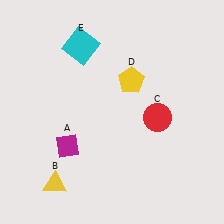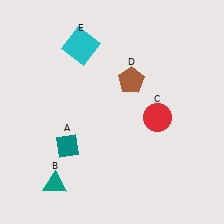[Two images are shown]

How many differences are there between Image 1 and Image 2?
There are 3 differences between the two images.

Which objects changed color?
A changed from magenta to teal. B changed from yellow to teal. D changed from yellow to brown.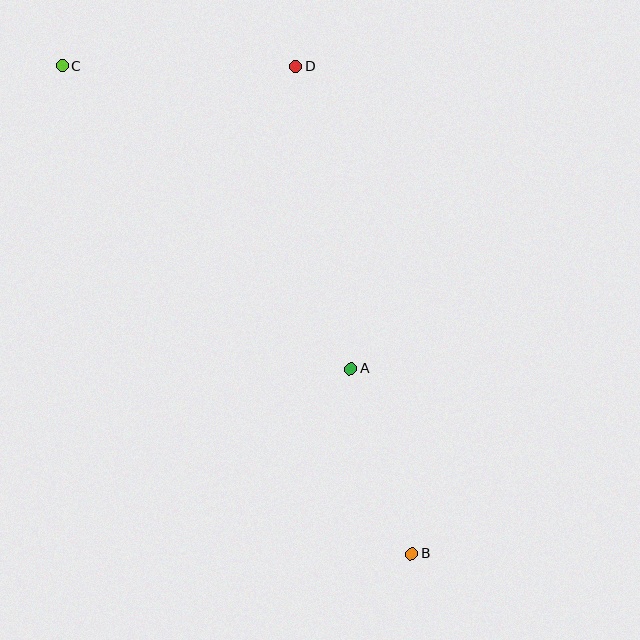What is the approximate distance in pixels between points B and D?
The distance between B and D is approximately 501 pixels.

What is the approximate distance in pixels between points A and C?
The distance between A and C is approximately 418 pixels.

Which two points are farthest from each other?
Points B and C are farthest from each other.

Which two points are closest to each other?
Points A and B are closest to each other.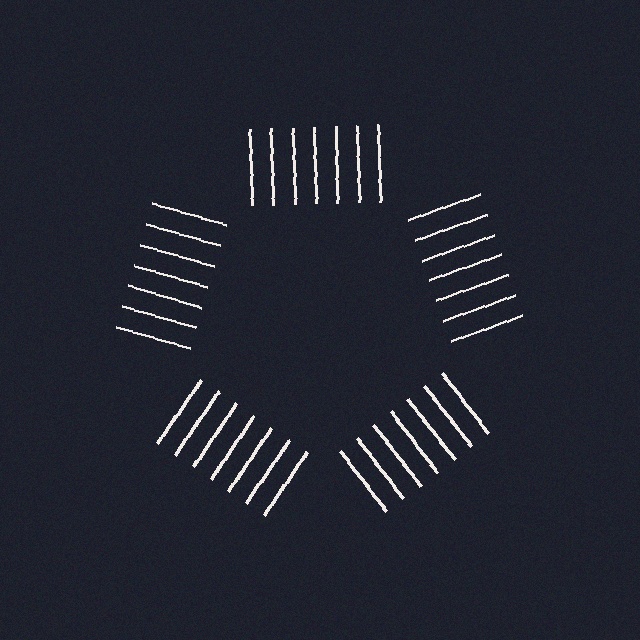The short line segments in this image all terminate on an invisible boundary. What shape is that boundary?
An illusory pentagon — the line segments terminate on its edges but no continuous stroke is drawn.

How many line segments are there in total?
35 — 7 along each of the 5 edges.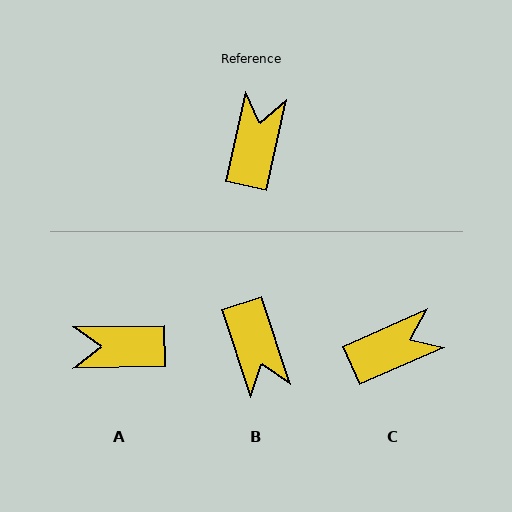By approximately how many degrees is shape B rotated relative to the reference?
Approximately 150 degrees clockwise.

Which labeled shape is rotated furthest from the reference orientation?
B, about 150 degrees away.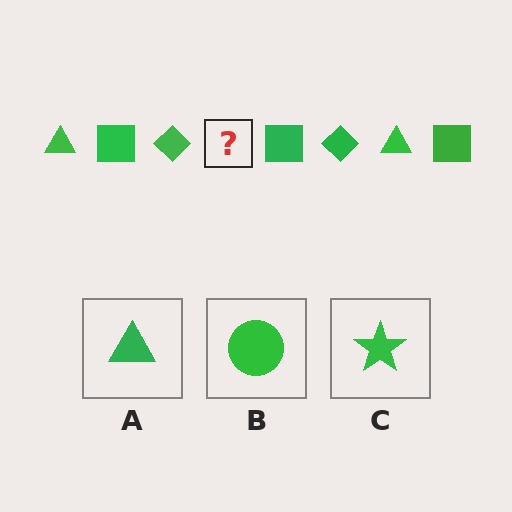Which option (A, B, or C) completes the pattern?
A.